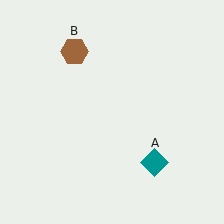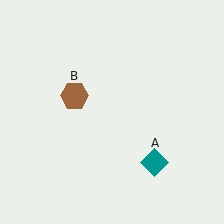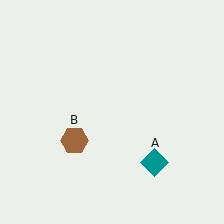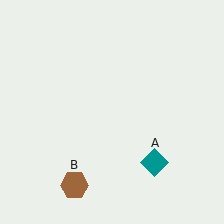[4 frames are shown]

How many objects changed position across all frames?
1 object changed position: brown hexagon (object B).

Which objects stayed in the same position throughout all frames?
Teal diamond (object A) remained stationary.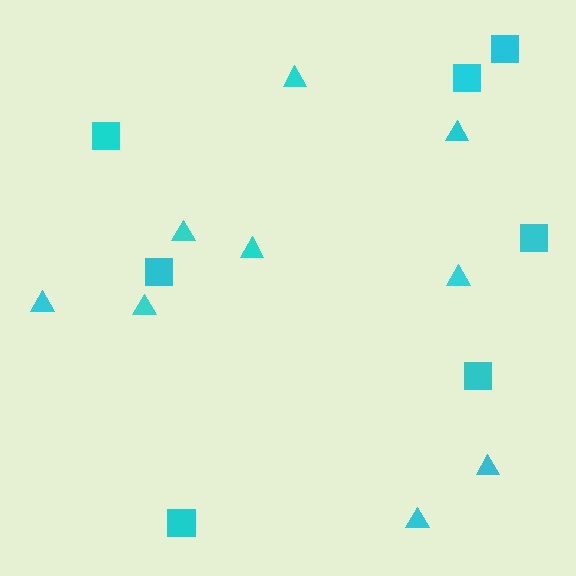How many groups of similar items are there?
There are 2 groups: one group of squares (7) and one group of triangles (9).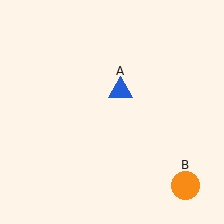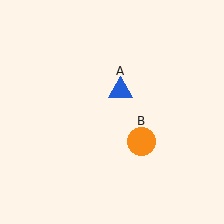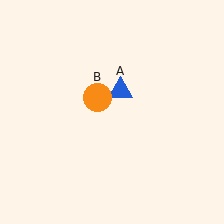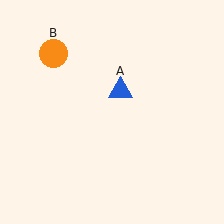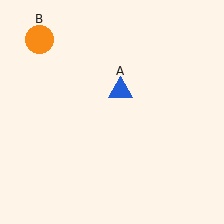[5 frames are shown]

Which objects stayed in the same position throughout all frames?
Blue triangle (object A) remained stationary.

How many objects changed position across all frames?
1 object changed position: orange circle (object B).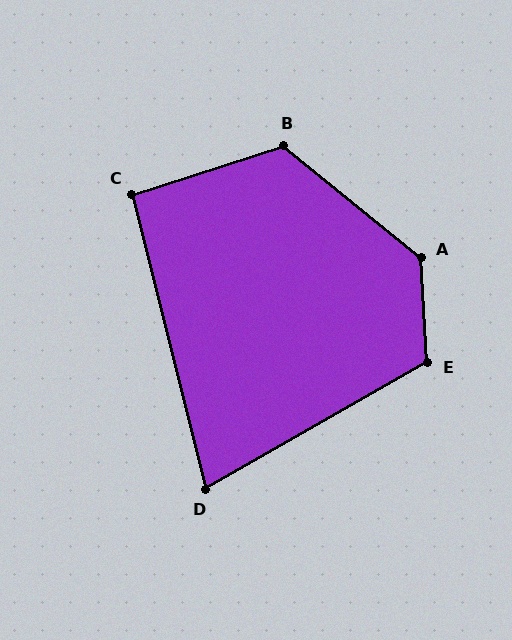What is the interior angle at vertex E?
Approximately 116 degrees (obtuse).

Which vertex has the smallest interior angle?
D, at approximately 74 degrees.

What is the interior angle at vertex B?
Approximately 123 degrees (obtuse).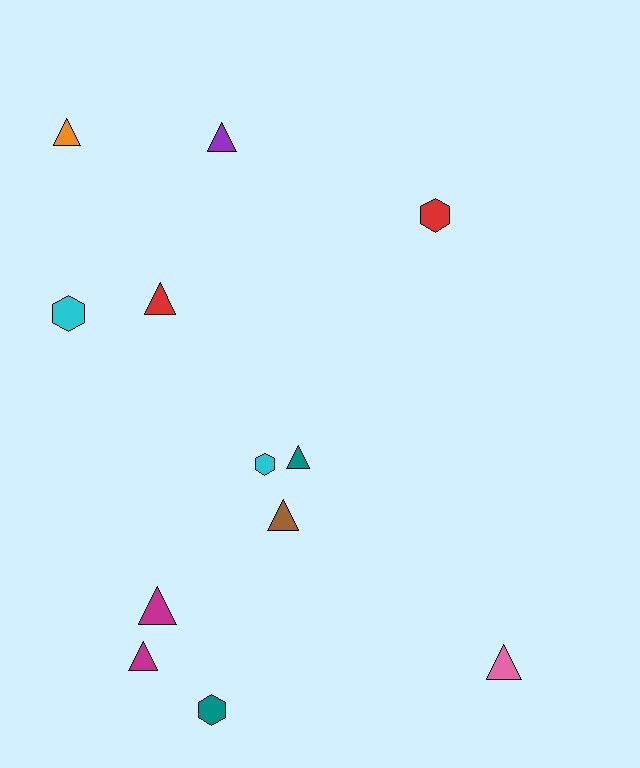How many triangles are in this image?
There are 8 triangles.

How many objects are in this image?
There are 12 objects.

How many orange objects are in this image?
There is 1 orange object.